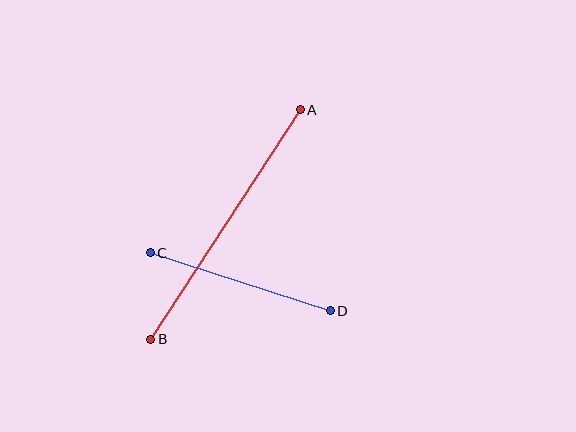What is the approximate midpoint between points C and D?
The midpoint is at approximately (240, 282) pixels.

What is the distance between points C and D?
The distance is approximately 189 pixels.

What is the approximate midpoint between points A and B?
The midpoint is at approximately (225, 224) pixels.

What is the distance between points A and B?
The distance is approximately 274 pixels.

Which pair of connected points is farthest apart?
Points A and B are farthest apart.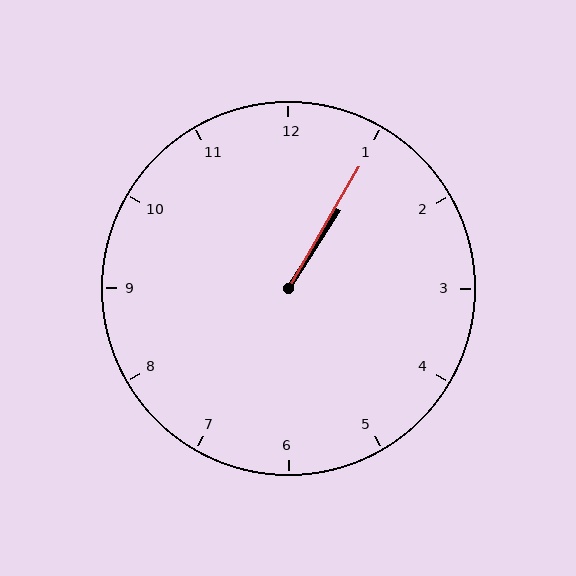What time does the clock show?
1:05.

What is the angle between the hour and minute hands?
Approximately 2 degrees.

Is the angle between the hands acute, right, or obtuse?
It is acute.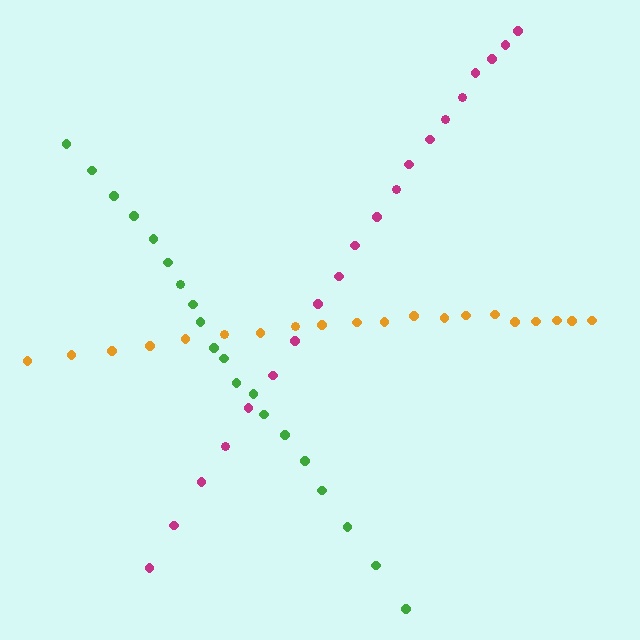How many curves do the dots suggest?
There are 3 distinct paths.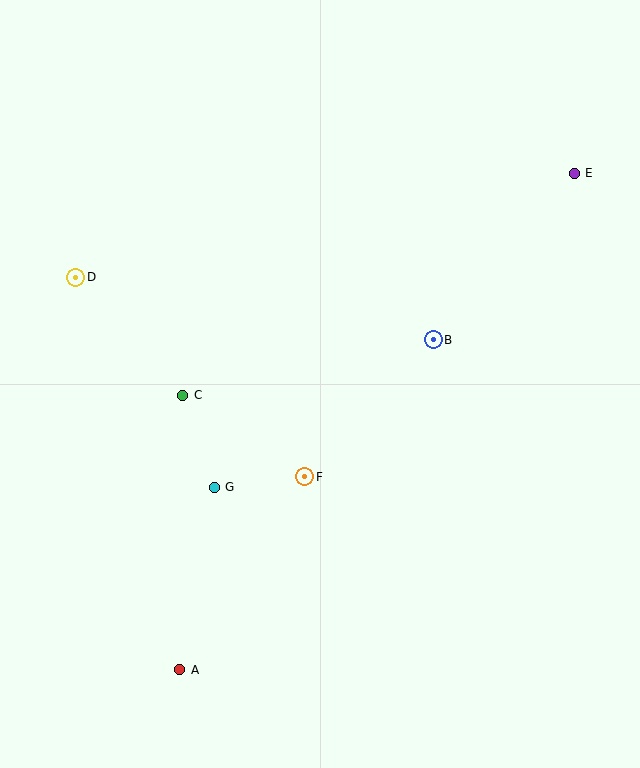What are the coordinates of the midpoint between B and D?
The midpoint between B and D is at (255, 308).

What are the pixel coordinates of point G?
Point G is at (214, 487).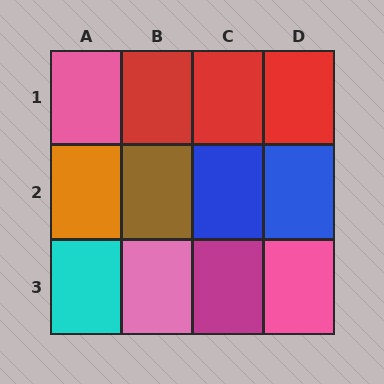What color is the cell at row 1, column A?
Pink.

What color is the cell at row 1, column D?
Red.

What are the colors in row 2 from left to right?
Orange, brown, blue, blue.